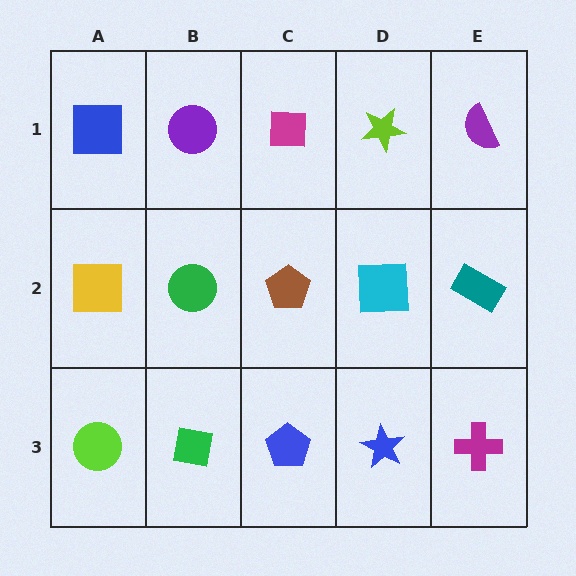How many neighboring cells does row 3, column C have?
3.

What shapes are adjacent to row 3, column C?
A brown pentagon (row 2, column C), a green square (row 3, column B), a blue star (row 3, column D).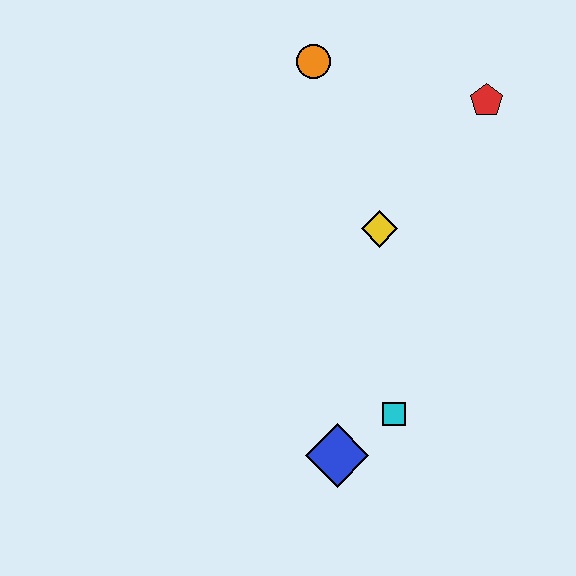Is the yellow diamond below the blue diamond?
No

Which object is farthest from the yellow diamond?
The blue diamond is farthest from the yellow diamond.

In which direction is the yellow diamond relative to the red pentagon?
The yellow diamond is below the red pentagon.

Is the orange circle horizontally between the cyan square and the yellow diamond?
No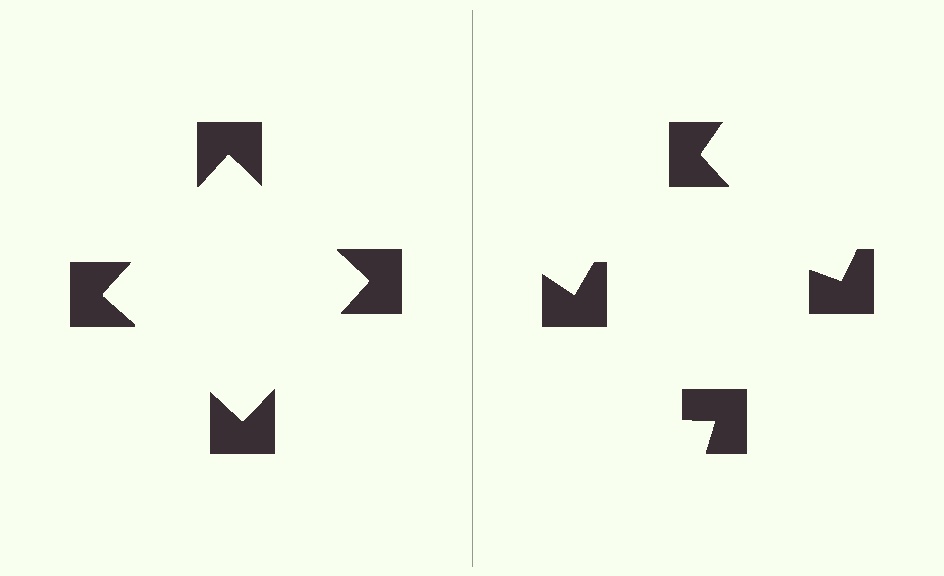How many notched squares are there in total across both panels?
8 — 4 on each side.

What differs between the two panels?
The notched squares are positioned identically on both sides; only the wedge orientations differ. On the left they align to a square; on the right they are misaligned.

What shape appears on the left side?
An illusory square.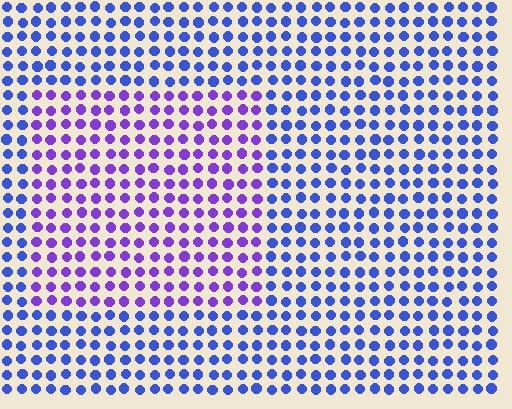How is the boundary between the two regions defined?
The boundary is defined purely by a slight shift in hue (about 39 degrees). Spacing, size, and orientation are identical on both sides.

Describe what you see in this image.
The image is filled with small blue elements in a uniform arrangement. A rectangle-shaped region is visible where the elements are tinted to a slightly different hue, forming a subtle color boundary.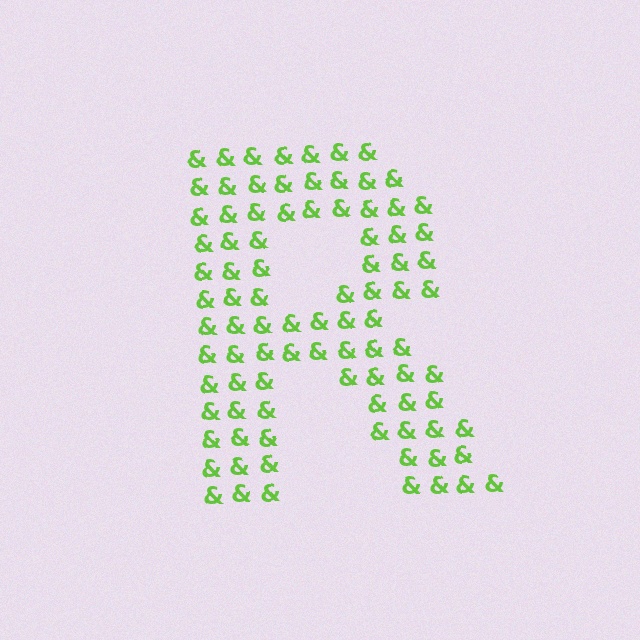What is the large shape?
The large shape is the letter R.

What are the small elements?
The small elements are ampersands.